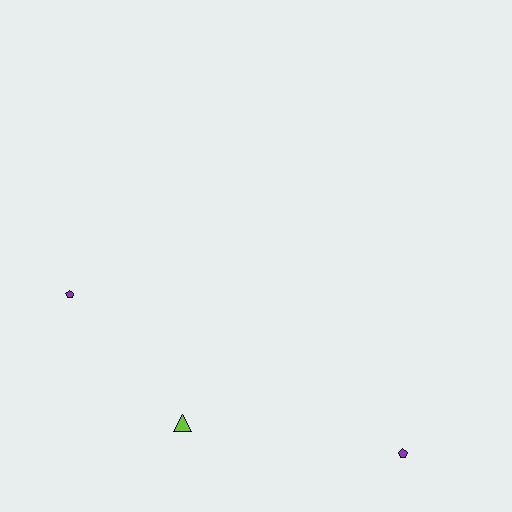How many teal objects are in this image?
There are no teal objects.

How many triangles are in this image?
There is 1 triangle.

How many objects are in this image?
There are 3 objects.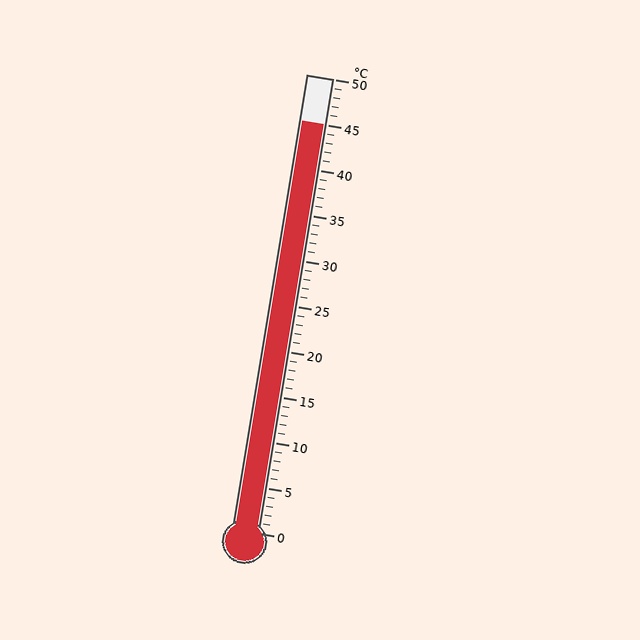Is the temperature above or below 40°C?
The temperature is above 40°C.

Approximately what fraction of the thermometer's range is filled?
The thermometer is filled to approximately 90% of its range.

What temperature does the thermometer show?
The thermometer shows approximately 45°C.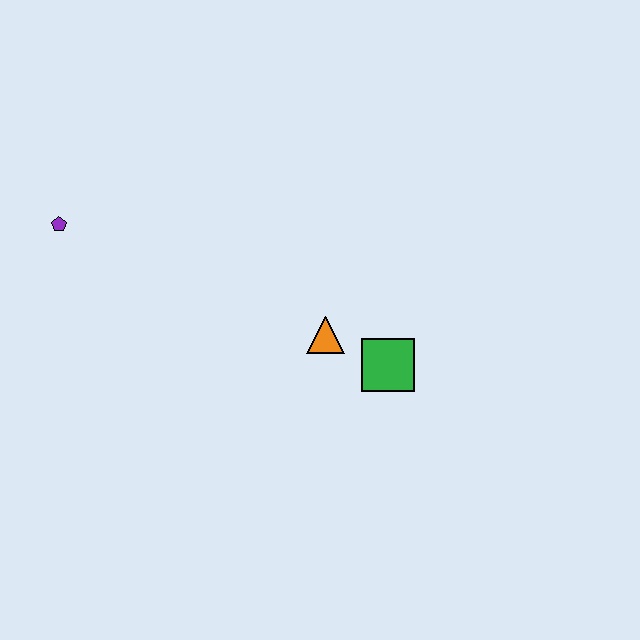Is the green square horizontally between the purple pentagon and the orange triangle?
No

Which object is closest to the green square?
The orange triangle is closest to the green square.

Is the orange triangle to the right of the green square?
No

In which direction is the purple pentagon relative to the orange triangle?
The purple pentagon is to the left of the orange triangle.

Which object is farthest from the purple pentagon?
The green square is farthest from the purple pentagon.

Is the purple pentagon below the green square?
No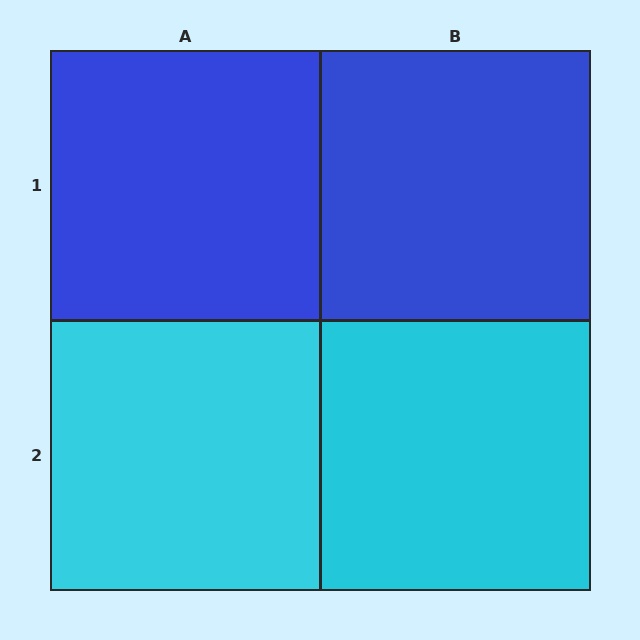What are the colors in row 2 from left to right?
Cyan, cyan.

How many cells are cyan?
2 cells are cyan.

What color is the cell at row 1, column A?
Blue.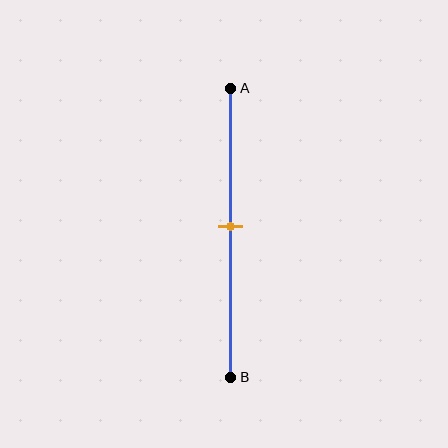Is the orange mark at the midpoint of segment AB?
Yes, the mark is approximately at the midpoint.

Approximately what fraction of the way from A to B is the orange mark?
The orange mark is approximately 50% of the way from A to B.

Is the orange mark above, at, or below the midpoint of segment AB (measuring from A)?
The orange mark is approximately at the midpoint of segment AB.